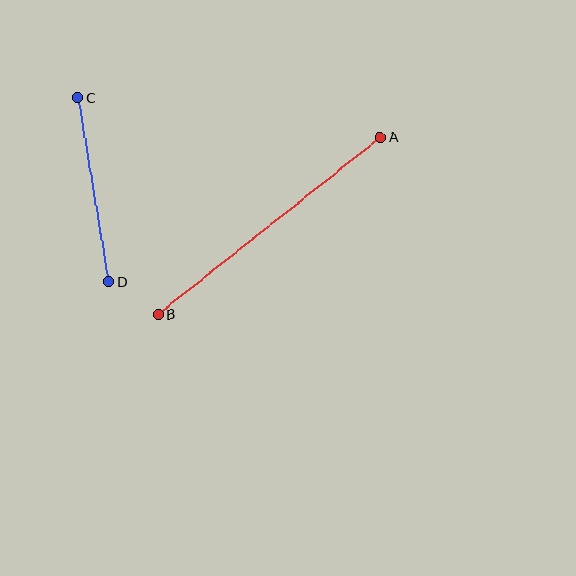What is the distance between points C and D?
The distance is approximately 187 pixels.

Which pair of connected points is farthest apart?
Points A and B are farthest apart.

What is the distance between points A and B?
The distance is approximately 284 pixels.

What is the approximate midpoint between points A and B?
The midpoint is at approximately (269, 226) pixels.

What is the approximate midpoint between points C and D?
The midpoint is at approximately (93, 190) pixels.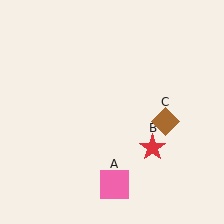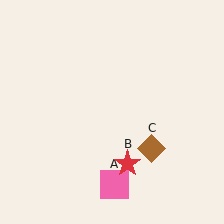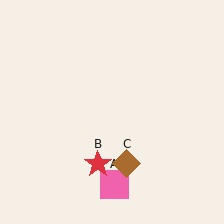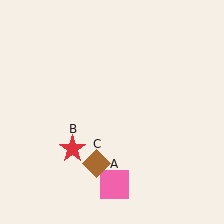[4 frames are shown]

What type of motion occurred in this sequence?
The red star (object B), brown diamond (object C) rotated clockwise around the center of the scene.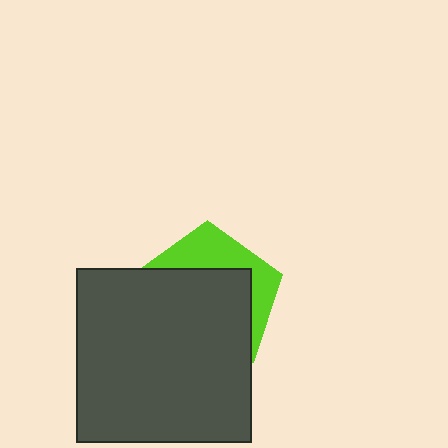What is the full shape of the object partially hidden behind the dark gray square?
The partially hidden object is a lime pentagon.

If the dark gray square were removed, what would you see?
You would see the complete lime pentagon.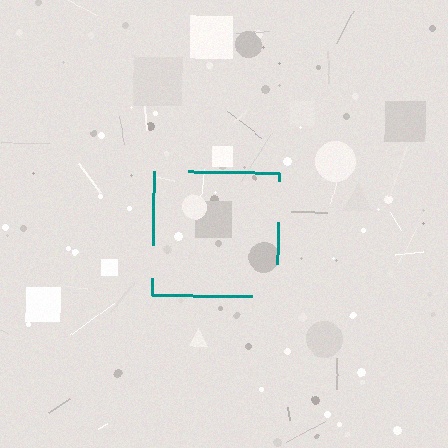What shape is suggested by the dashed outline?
The dashed outline suggests a square.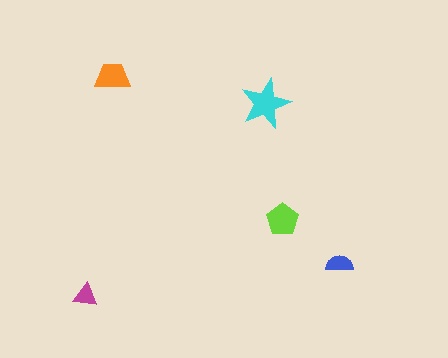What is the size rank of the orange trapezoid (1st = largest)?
3rd.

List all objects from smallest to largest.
The magenta triangle, the blue semicircle, the orange trapezoid, the lime pentagon, the cyan star.